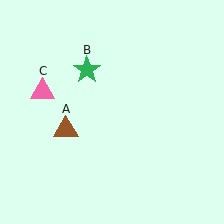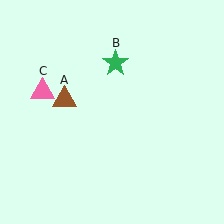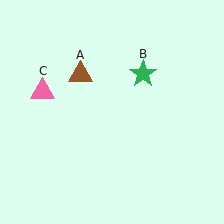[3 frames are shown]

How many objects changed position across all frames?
2 objects changed position: brown triangle (object A), green star (object B).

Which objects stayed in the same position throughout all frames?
Pink triangle (object C) remained stationary.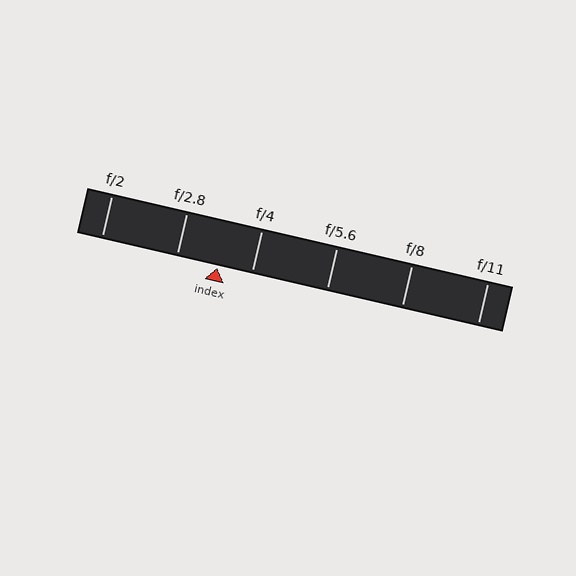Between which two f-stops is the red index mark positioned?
The index mark is between f/2.8 and f/4.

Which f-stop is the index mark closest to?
The index mark is closest to f/4.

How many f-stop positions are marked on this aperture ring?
There are 6 f-stop positions marked.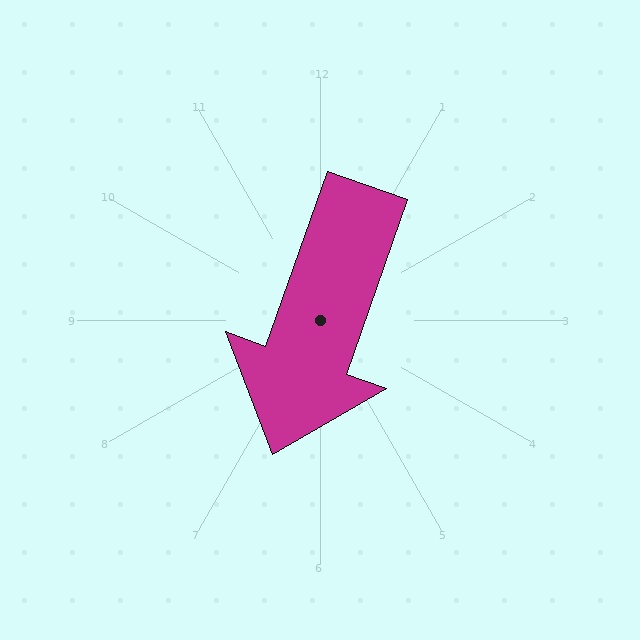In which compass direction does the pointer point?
South.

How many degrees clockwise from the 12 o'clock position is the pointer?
Approximately 199 degrees.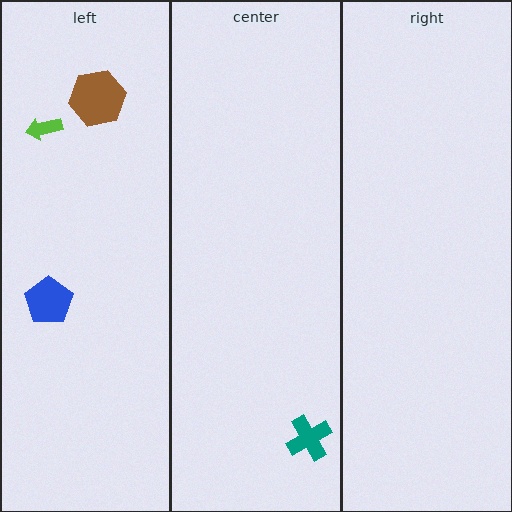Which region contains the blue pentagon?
The left region.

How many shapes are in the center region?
1.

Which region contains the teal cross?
The center region.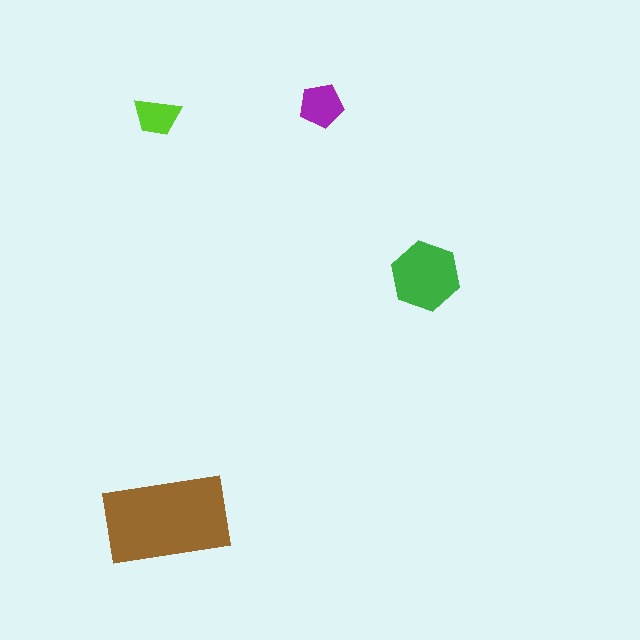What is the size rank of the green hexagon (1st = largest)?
2nd.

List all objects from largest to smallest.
The brown rectangle, the green hexagon, the purple pentagon, the lime trapezoid.